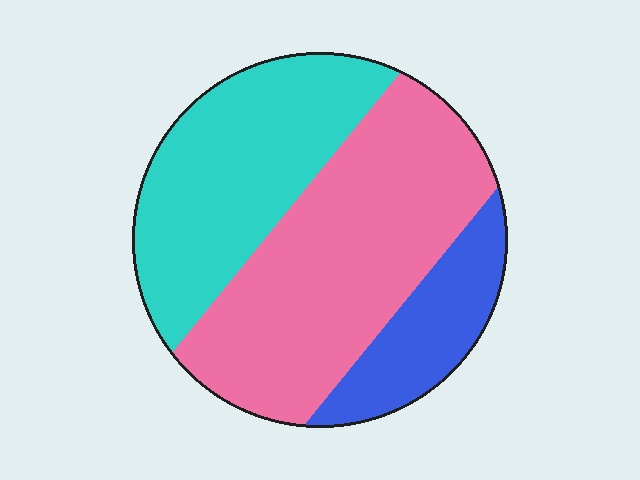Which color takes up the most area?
Pink, at roughly 50%.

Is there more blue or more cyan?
Cyan.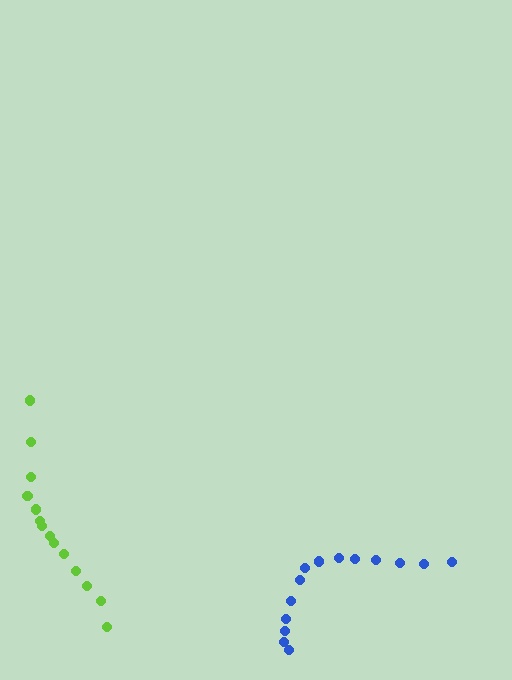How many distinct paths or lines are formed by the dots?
There are 2 distinct paths.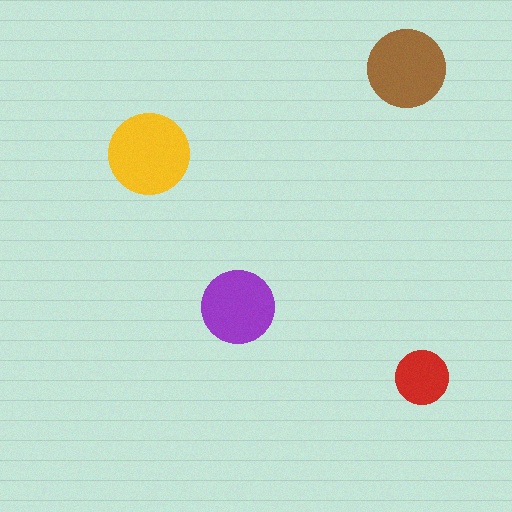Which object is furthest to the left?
The yellow circle is leftmost.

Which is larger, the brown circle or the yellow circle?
The yellow one.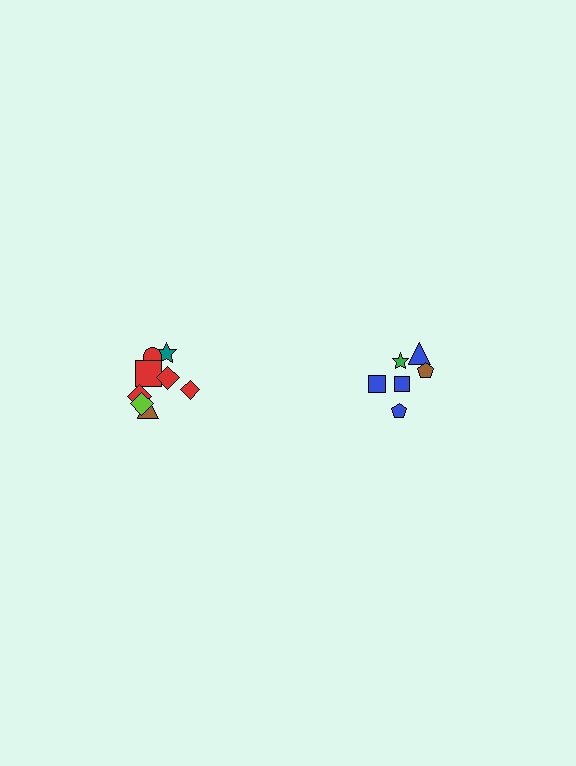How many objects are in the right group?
There are 6 objects.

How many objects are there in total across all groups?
There are 14 objects.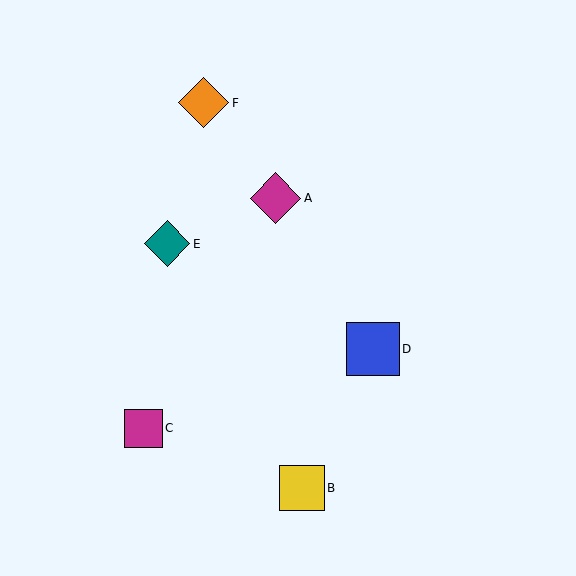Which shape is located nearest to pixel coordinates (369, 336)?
The blue square (labeled D) at (373, 349) is nearest to that location.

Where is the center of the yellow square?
The center of the yellow square is at (302, 488).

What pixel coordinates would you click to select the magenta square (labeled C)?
Click at (143, 428) to select the magenta square C.